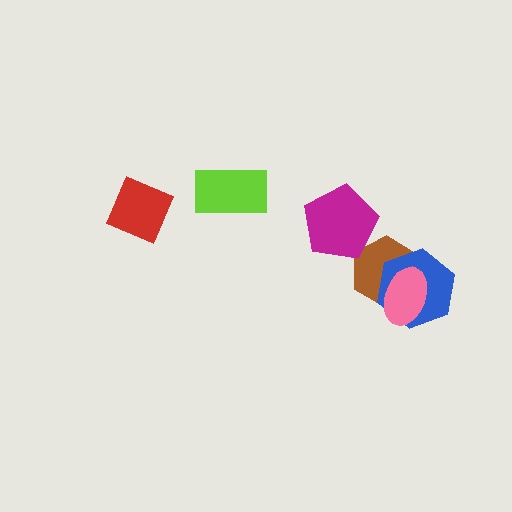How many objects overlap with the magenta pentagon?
1 object overlaps with the magenta pentagon.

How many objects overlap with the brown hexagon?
3 objects overlap with the brown hexagon.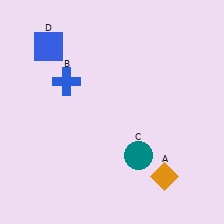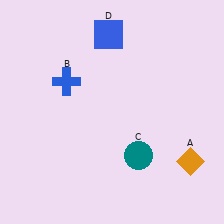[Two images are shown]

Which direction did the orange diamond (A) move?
The orange diamond (A) moved right.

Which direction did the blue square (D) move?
The blue square (D) moved right.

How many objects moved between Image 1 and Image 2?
2 objects moved between the two images.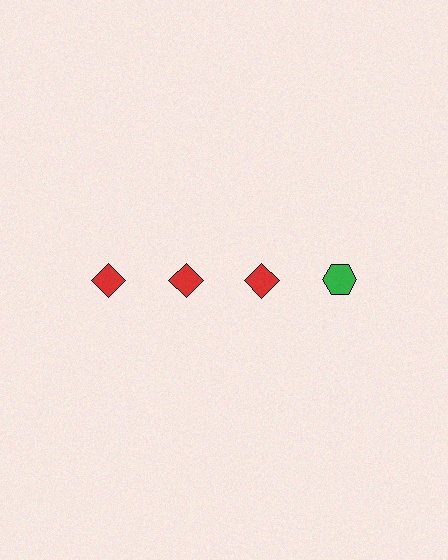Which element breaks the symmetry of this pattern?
The green hexagon in the top row, second from right column breaks the symmetry. All other shapes are red diamonds.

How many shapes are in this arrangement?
There are 4 shapes arranged in a grid pattern.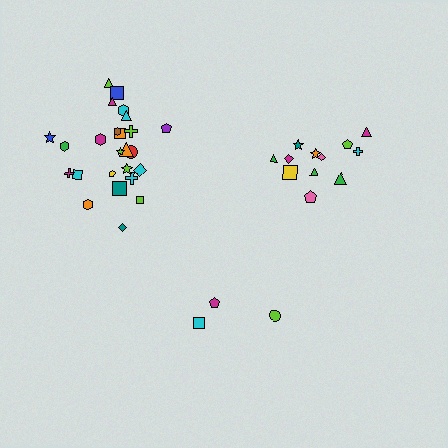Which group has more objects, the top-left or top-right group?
The top-left group.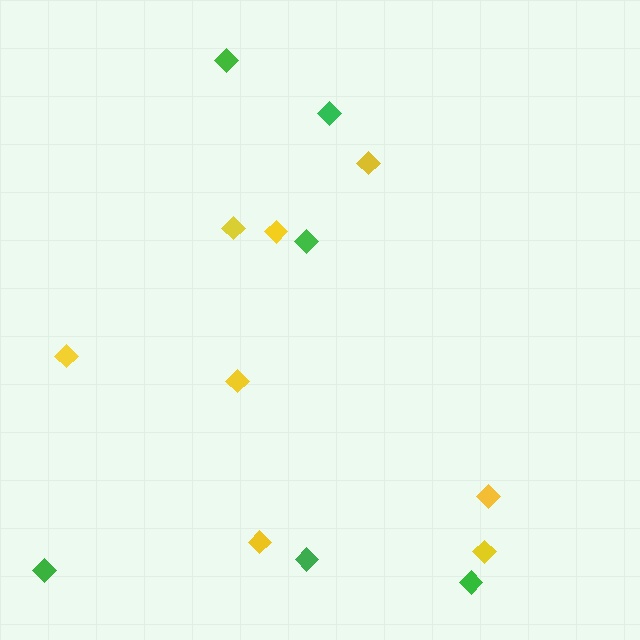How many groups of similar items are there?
There are 2 groups: one group of yellow diamonds (8) and one group of green diamonds (6).